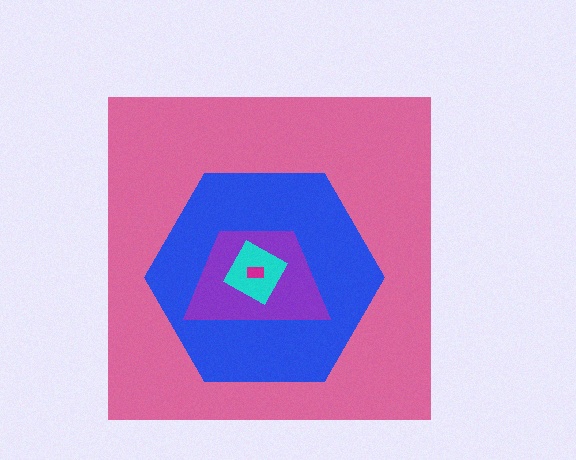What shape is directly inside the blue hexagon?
The purple trapezoid.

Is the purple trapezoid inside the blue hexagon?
Yes.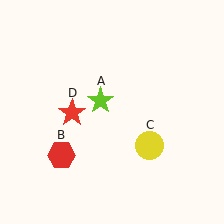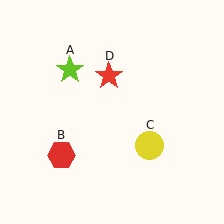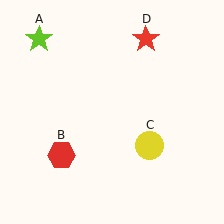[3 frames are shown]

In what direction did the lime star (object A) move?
The lime star (object A) moved up and to the left.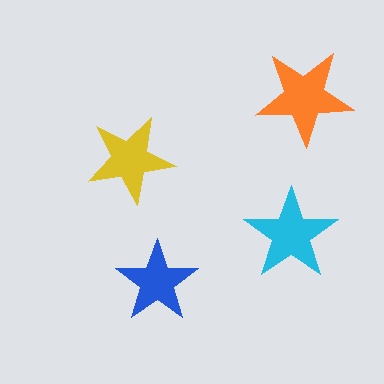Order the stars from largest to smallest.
the orange one, the cyan one, the yellow one, the blue one.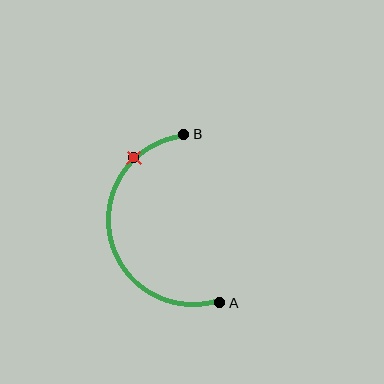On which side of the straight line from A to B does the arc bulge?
The arc bulges to the left of the straight line connecting A and B.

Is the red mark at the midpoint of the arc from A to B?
No. The red mark lies on the arc but is closer to endpoint B. The arc midpoint would be at the point on the curve equidistant along the arc from both A and B.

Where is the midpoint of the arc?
The arc midpoint is the point on the curve farthest from the straight line joining A and B. It sits to the left of that line.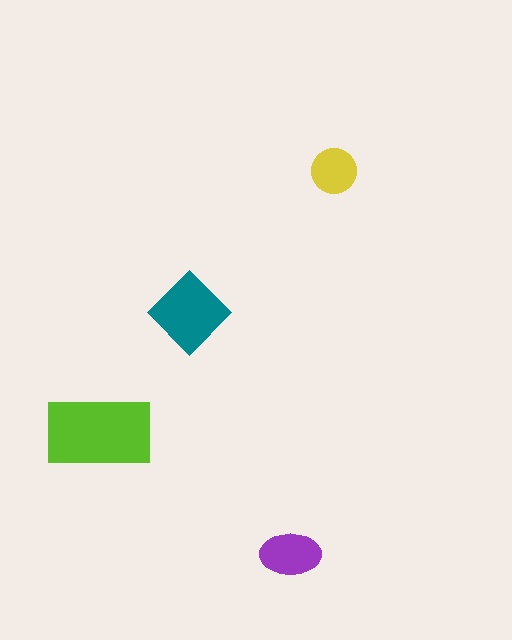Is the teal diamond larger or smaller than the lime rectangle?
Smaller.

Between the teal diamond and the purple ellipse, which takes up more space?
The teal diamond.